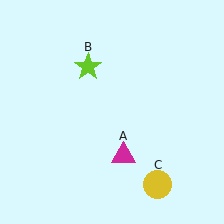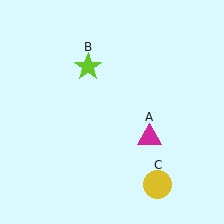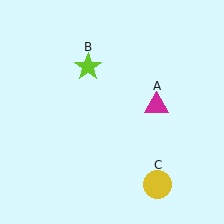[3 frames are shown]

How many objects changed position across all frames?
1 object changed position: magenta triangle (object A).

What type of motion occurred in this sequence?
The magenta triangle (object A) rotated counterclockwise around the center of the scene.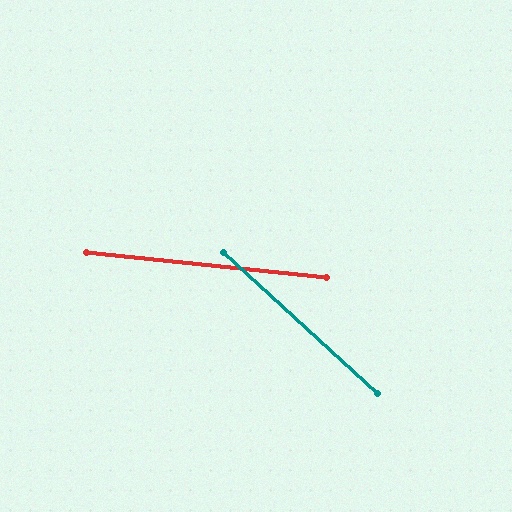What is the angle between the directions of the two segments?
Approximately 37 degrees.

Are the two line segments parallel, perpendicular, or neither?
Neither parallel nor perpendicular — they differ by about 37°.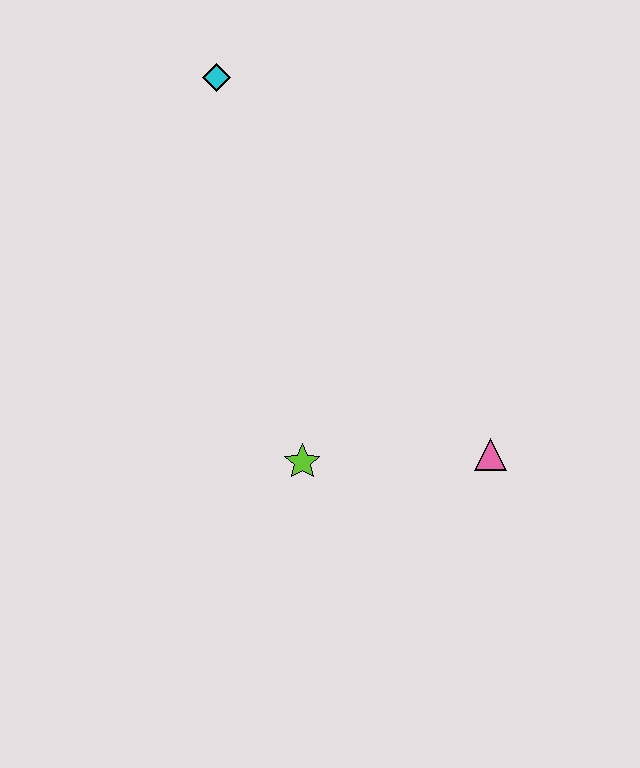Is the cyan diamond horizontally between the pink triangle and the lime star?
No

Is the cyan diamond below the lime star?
No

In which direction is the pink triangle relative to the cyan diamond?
The pink triangle is below the cyan diamond.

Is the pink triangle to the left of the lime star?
No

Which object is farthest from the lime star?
The cyan diamond is farthest from the lime star.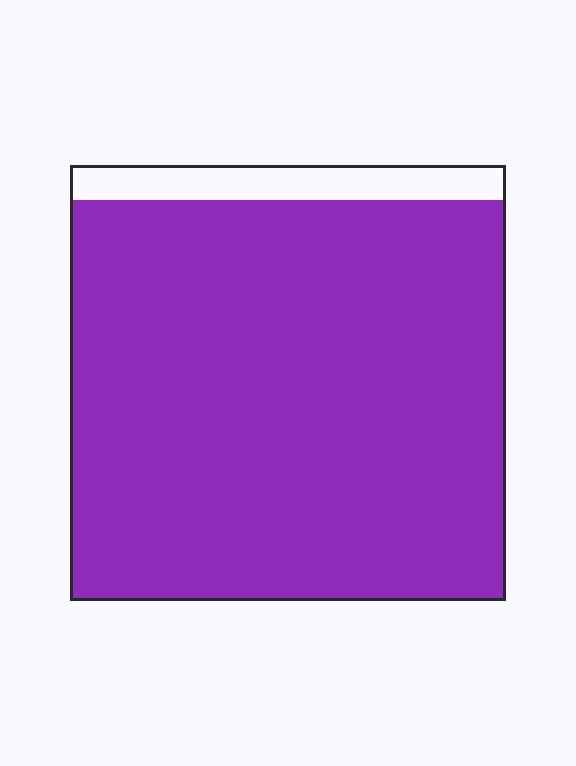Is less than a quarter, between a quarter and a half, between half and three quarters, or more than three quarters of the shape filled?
More than three quarters.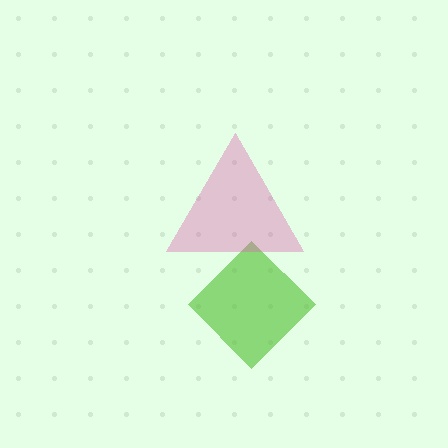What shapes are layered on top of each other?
The layered shapes are: a lime diamond, a pink triangle.